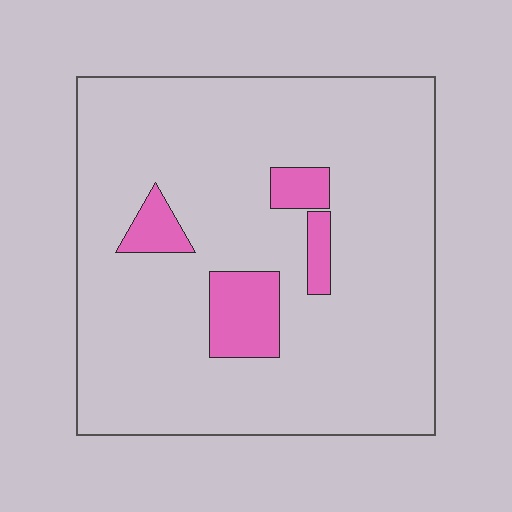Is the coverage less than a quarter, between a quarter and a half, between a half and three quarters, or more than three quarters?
Less than a quarter.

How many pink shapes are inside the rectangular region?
4.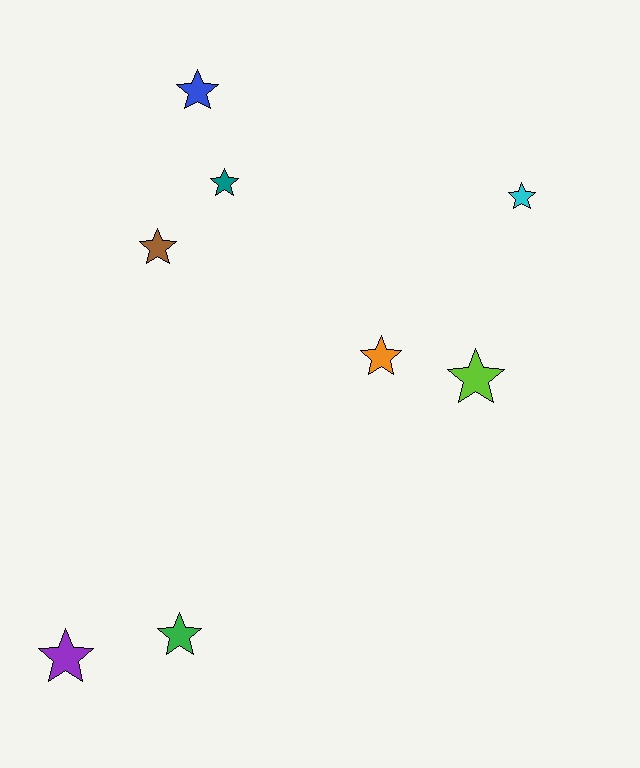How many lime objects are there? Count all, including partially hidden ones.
There is 1 lime object.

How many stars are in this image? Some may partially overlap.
There are 8 stars.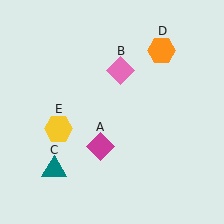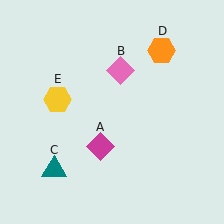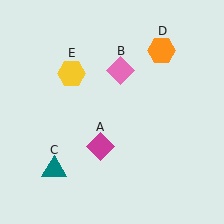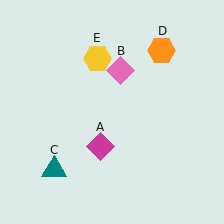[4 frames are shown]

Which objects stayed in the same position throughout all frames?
Magenta diamond (object A) and pink diamond (object B) and teal triangle (object C) and orange hexagon (object D) remained stationary.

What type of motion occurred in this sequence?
The yellow hexagon (object E) rotated clockwise around the center of the scene.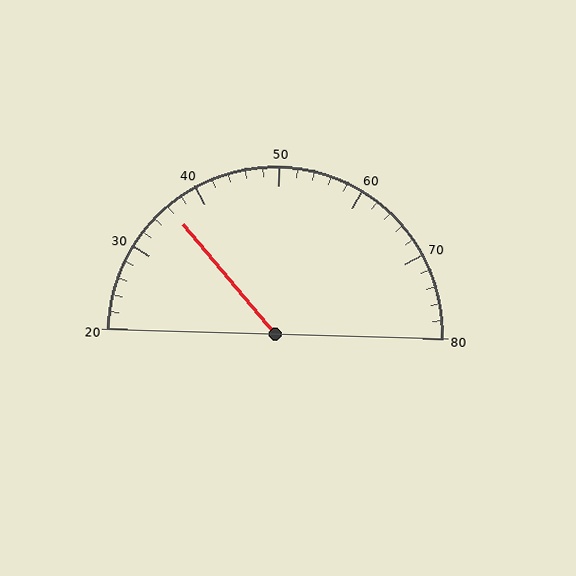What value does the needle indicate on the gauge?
The needle indicates approximately 36.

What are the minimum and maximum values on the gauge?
The gauge ranges from 20 to 80.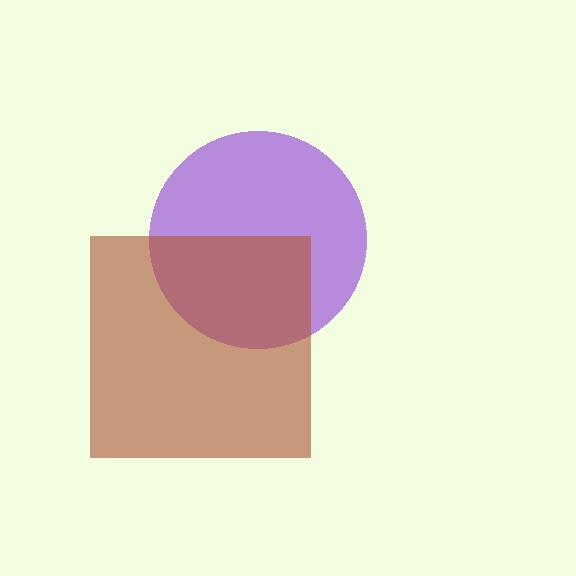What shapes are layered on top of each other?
The layered shapes are: a purple circle, a brown square.